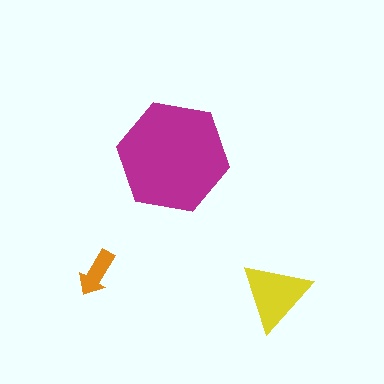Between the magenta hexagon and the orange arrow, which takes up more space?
The magenta hexagon.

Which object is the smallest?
The orange arrow.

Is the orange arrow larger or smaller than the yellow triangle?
Smaller.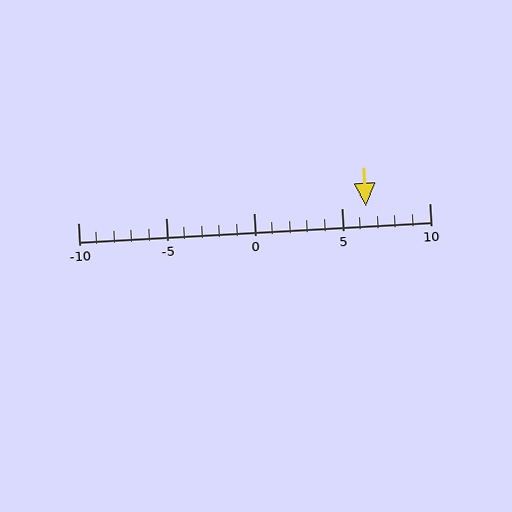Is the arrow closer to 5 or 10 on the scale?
The arrow is closer to 5.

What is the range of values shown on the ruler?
The ruler shows values from -10 to 10.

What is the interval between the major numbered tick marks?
The major tick marks are spaced 5 units apart.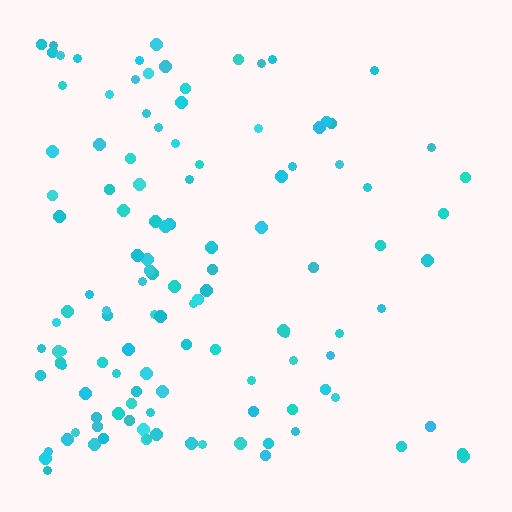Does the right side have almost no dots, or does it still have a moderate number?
Still a moderate number, just noticeably fewer than the left.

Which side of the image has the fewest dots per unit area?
The right.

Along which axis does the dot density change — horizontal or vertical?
Horizontal.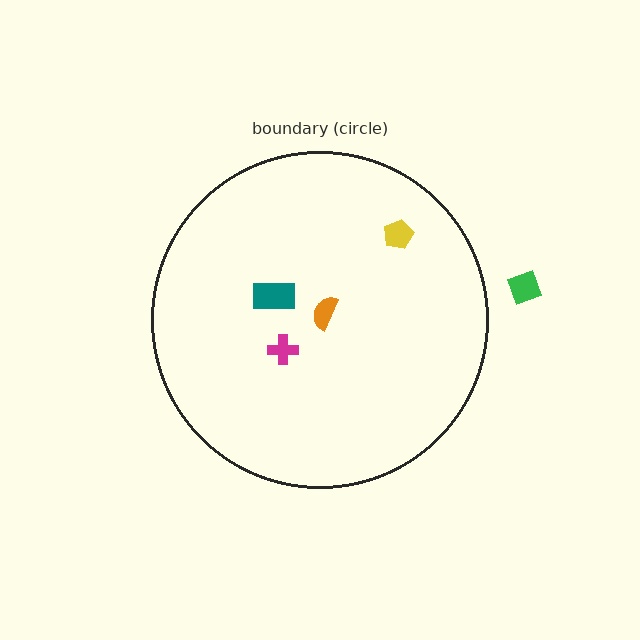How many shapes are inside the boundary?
4 inside, 1 outside.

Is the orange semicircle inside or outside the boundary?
Inside.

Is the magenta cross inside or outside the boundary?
Inside.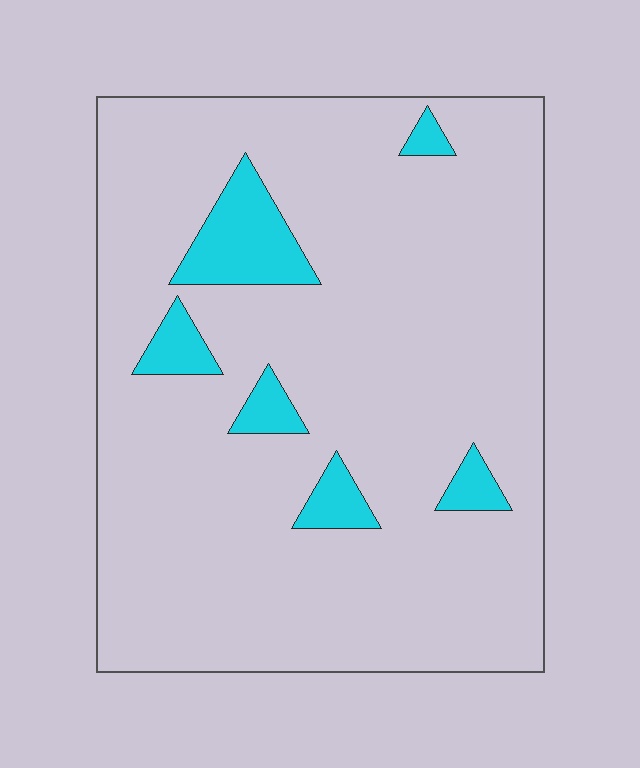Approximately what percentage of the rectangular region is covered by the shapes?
Approximately 10%.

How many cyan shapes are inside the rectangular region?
6.